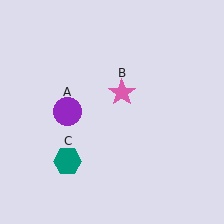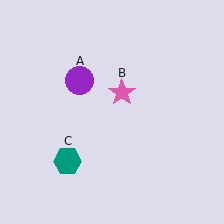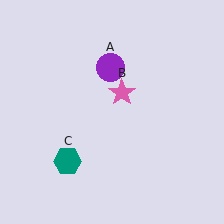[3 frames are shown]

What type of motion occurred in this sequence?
The purple circle (object A) rotated clockwise around the center of the scene.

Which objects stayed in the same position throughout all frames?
Pink star (object B) and teal hexagon (object C) remained stationary.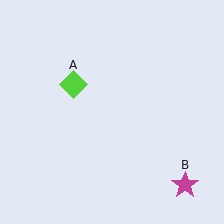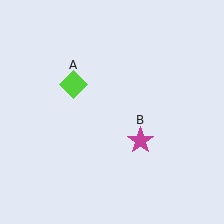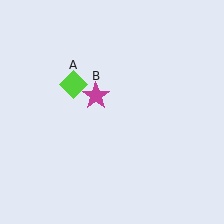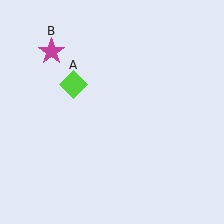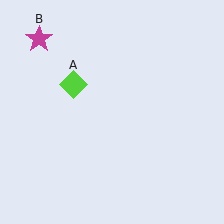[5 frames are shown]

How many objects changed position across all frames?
1 object changed position: magenta star (object B).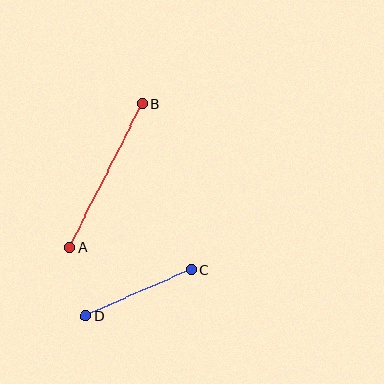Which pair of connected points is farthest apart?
Points A and B are farthest apart.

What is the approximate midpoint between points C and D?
The midpoint is at approximately (138, 293) pixels.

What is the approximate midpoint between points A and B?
The midpoint is at approximately (106, 176) pixels.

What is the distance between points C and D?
The distance is approximately 116 pixels.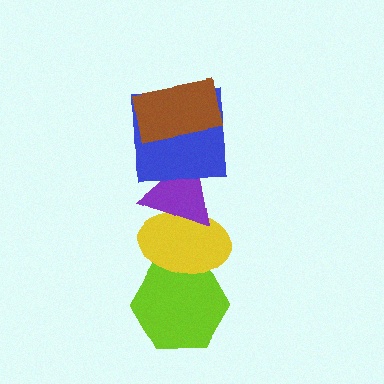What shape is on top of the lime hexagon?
The yellow ellipse is on top of the lime hexagon.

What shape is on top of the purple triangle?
The blue square is on top of the purple triangle.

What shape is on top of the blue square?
The brown rectangle is on top of the blue square.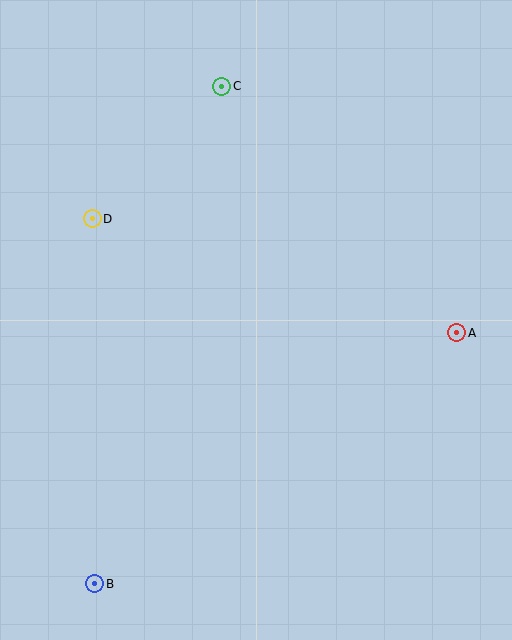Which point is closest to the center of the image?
Point D at (92, 219) is closest to the center.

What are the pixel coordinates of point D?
Point D is at (92, 219).